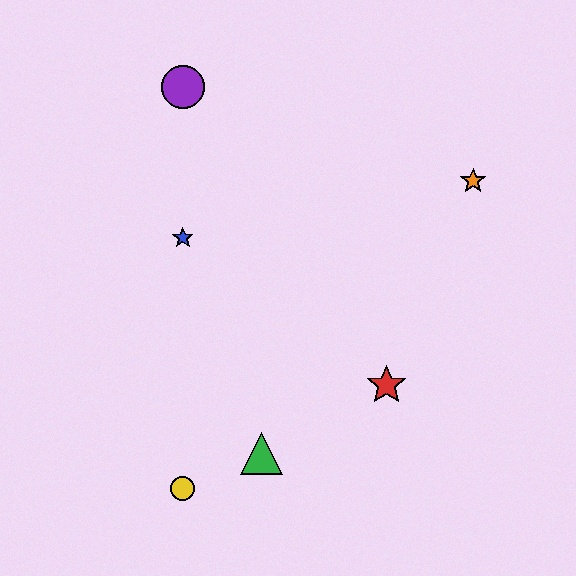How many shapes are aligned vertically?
3 shapes (the blue star, the yellow circle, the purple circle) are aligned vertically.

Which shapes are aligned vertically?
The blue star, the yellow circle, the purple circle are aligned vertically.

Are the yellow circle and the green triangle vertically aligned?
No, the yellow circle is at x≈183 and the green triangle is at x≈261.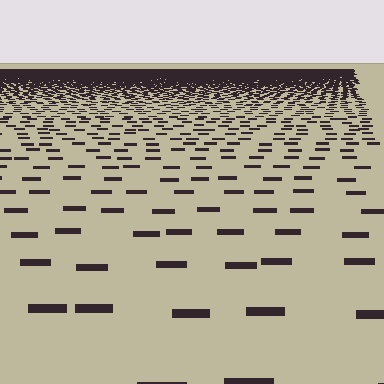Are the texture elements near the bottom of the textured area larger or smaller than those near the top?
Larger. Near the bottom, elements are closer to the viewer and appear at a bigger on-screen size.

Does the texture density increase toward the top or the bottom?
Density increases toward the top.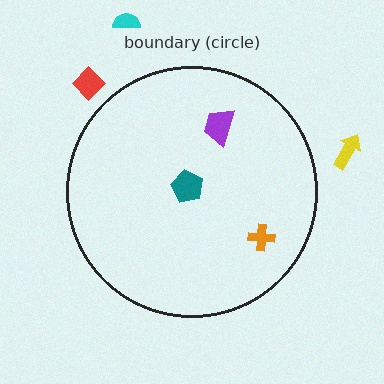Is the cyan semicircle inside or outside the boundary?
Outside.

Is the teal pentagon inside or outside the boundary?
Inside.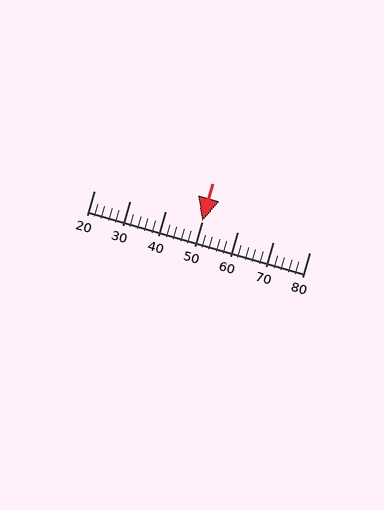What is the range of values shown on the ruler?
The ruler shows values from 20 to 80.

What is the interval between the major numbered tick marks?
The major tick marks are spaced 10 units apart.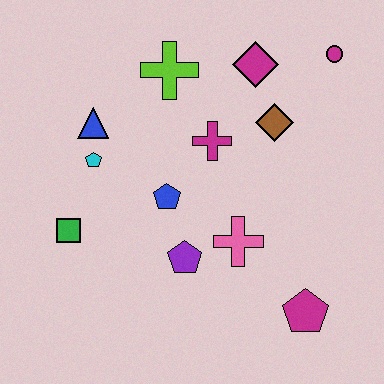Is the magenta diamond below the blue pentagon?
No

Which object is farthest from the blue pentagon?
The magenta circle is farthest from the blue pentagon.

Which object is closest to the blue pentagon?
The purple pentagon is closest to the blue pentagon.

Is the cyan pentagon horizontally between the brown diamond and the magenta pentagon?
No